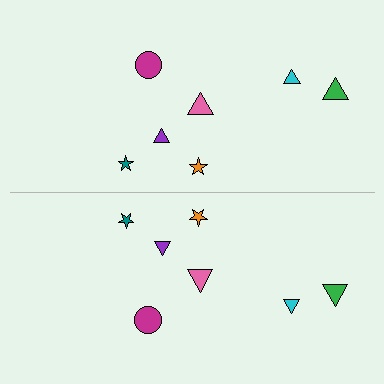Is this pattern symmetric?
Yes, this pattern has bilateral (reflection) symmetry.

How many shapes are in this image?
There are 14 shapes in this image.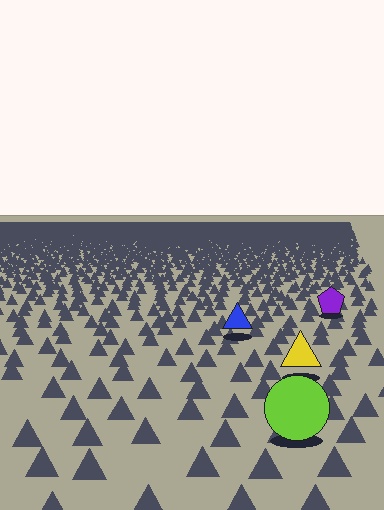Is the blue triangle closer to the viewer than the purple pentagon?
Yes. The blue triangle is closer — you can tell from the texture gradient: the ground texture is coarser near it.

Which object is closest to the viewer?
The lime circle is closest. The texture marks near it are larger and more spread out.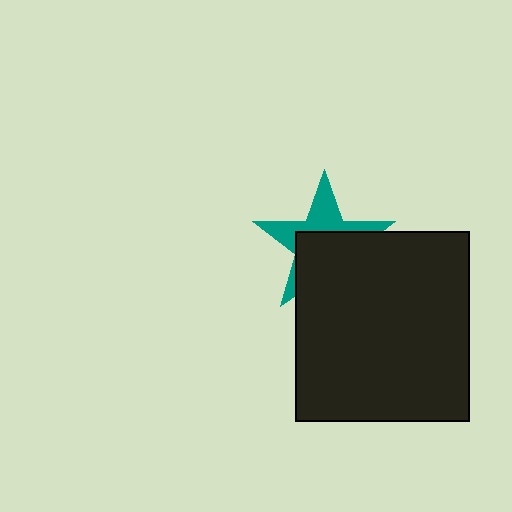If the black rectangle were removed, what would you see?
You would see the complete teal star.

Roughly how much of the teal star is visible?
A small part of it is visible (roughly 44%).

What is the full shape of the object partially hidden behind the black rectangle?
The partially hidden object is a teal star.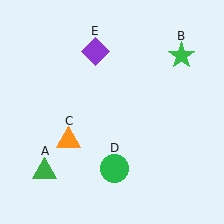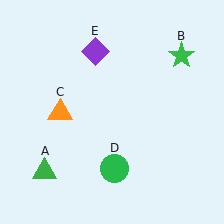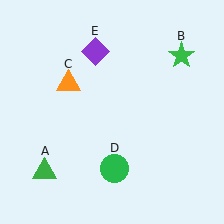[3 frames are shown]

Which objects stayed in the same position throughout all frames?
Green triangle (object A) and green star (object B) and green circle (object D) and purple diamond (object E) remained stationary.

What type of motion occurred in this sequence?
The orange triangle (object C) rotated clockwise around the center of the scene.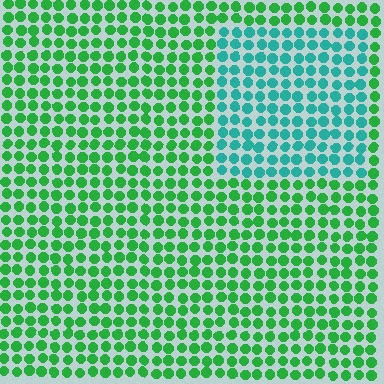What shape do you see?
I see a rectangle.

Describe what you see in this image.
The image is filled with small green elements in a uniform arrangement. A rectangle-shaped region is visible where the elements are tinted to a slightly different hue, forming a subtle color boundary.